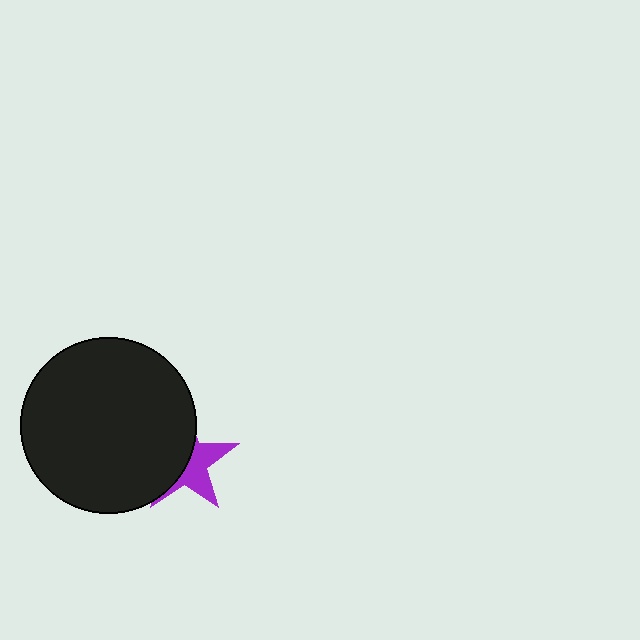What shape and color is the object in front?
The object in front is a black circle.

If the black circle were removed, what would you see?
You would see the complete purple star.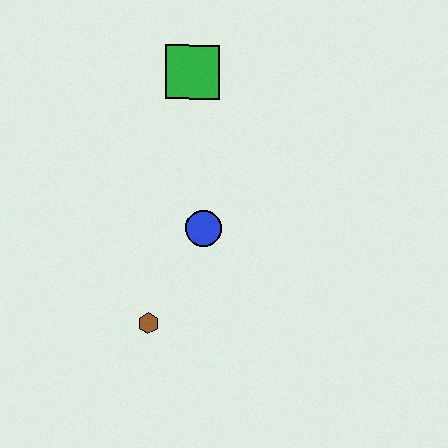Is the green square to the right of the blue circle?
No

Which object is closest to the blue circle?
The brown hexagon is closest to the blue circle.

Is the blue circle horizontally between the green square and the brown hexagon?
No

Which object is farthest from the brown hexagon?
The green square is farthest from the brown hexagon.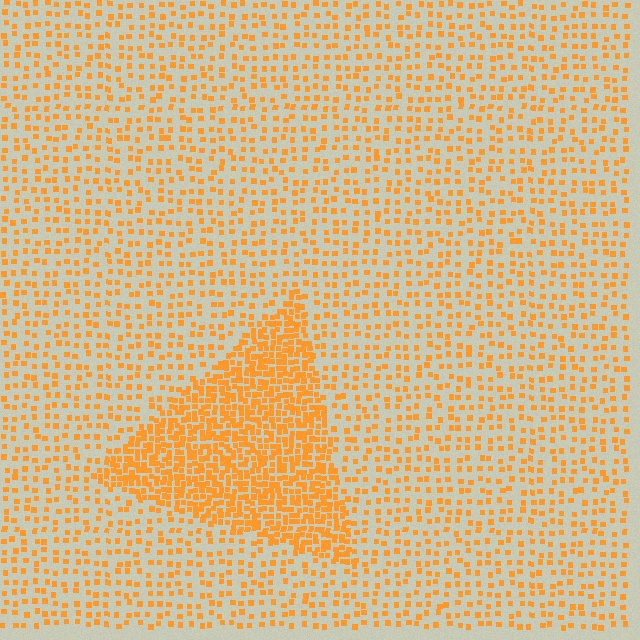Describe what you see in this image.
The image contains small orange elements arranged at two different densities. A triangle-shaped region is visible where the elements are more densely packed than the surrounding area.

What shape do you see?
I see a triangle.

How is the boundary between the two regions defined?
The boundary is defined by a change in element density (approximately 2.6x ratio). All elements are the same color, size, and shape.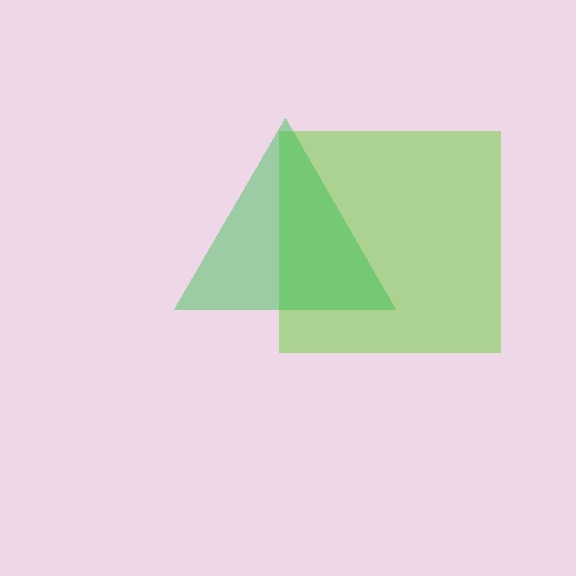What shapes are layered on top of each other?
The layered shapes are: a lime square, a green triangle.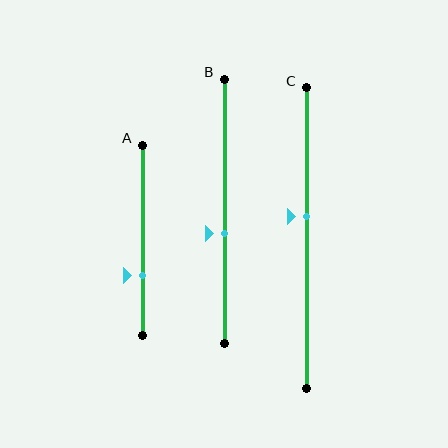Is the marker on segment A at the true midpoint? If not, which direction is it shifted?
No, the marker on segment A is shifted downward by about 18% of the segment length.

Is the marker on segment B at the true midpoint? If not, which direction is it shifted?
No, the marker on segment B is shifted downward by about 8% of the segment length.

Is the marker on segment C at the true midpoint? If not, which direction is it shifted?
No, the marker on segment C is shifted upward by about 7% of the segment length.